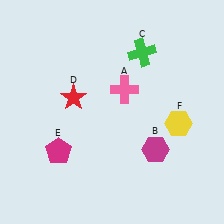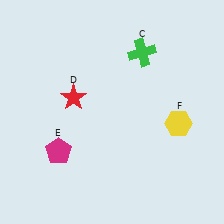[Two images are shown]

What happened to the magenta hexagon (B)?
The magenta hexagon (B) was removed in Image 2. It was in the bottom-right area of Image 1.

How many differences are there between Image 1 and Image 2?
There are 2 differences between the two images.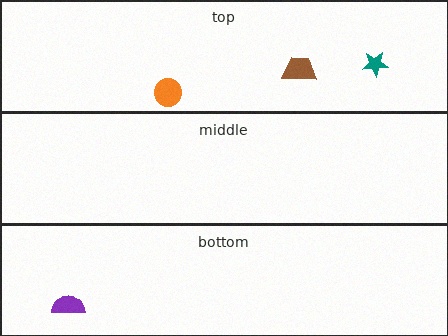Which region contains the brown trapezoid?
The top region.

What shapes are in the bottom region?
The purple semicircle.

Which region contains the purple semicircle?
The bottom region.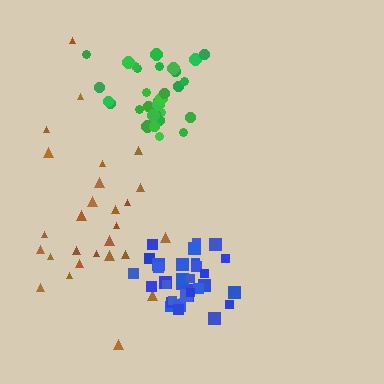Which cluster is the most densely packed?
Blue.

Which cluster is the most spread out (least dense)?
Brown.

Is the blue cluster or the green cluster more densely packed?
Blue.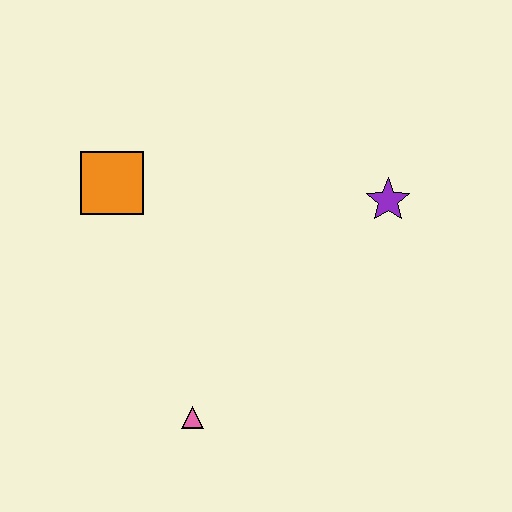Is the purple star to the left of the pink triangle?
No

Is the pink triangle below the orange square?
Yes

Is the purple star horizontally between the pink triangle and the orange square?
No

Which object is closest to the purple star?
The orange square is closest to the purple star.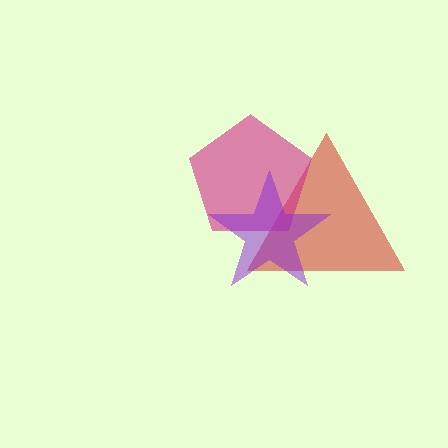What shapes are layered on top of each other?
The layered shapes are: a red triangle, a magenta pentagon, a purple star.